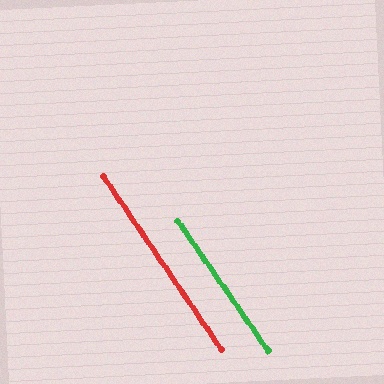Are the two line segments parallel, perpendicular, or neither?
Parallel — their directions differ by only 0.7°.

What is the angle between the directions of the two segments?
Approximately 1 degree.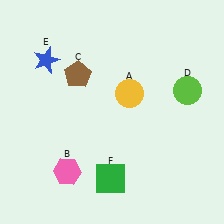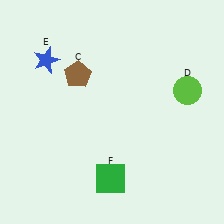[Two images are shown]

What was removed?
The pink hexagon (B), the yellow circle (A) were removed in Image 2.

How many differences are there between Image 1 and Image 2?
There are 2 differences between the two images.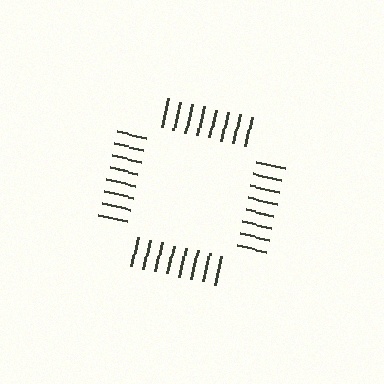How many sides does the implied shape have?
4 sides — the line-ends trace a square.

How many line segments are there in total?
32 — 8 along each of the 4 edges.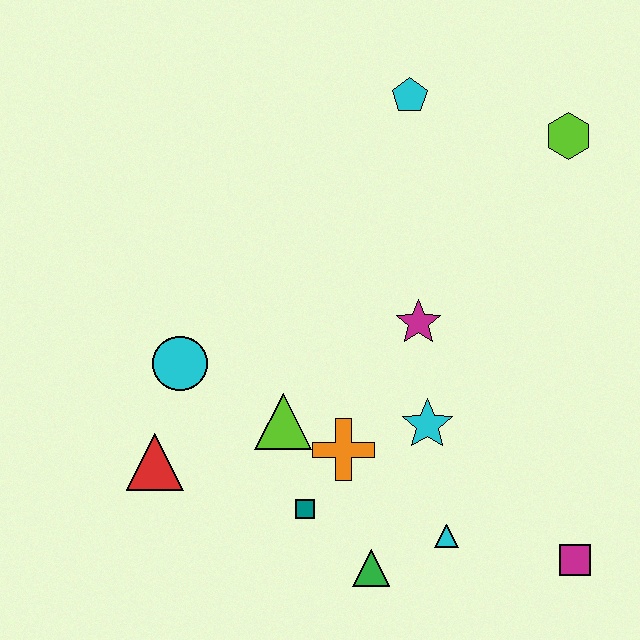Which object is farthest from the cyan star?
The cyan pentagon is farthest from the cyan star.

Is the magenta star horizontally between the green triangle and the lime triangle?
No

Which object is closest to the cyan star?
The orange cross is closest to the cyan star.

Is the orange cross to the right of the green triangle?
No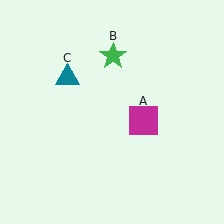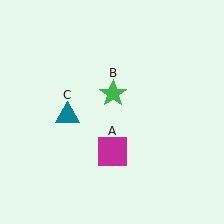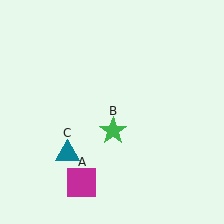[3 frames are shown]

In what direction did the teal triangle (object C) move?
The teal triangle (object C) moved down.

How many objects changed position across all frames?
3 objects changed position: magenta square (object A), green star (object B), teal triangle (object C).